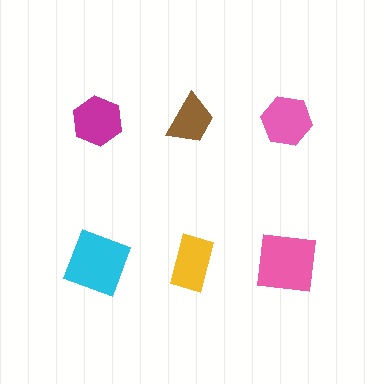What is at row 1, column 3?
A pink hexagon.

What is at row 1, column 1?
A magenta hexagon.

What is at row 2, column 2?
A yellow rectangle.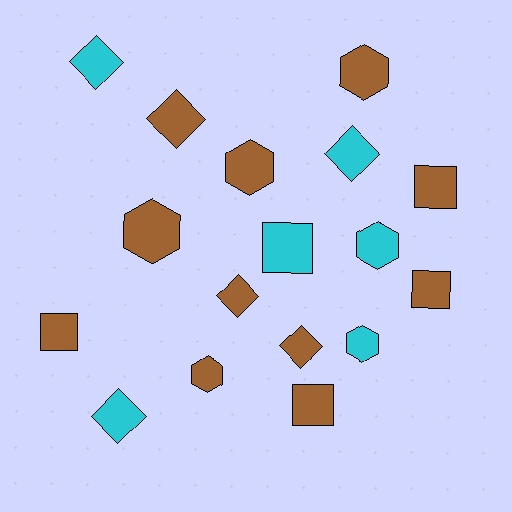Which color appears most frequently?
Brown, with 11 objects.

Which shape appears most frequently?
Diamond, with 6 objects.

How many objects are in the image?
There are 17 objects.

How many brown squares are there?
There are 4 brown squares.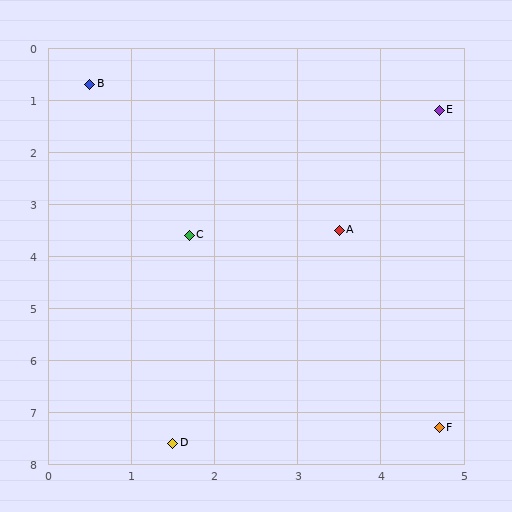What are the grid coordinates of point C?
Point C is at approximately (1.7, 3.6).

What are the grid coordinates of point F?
Point F is at approximately (4.7, 7.3).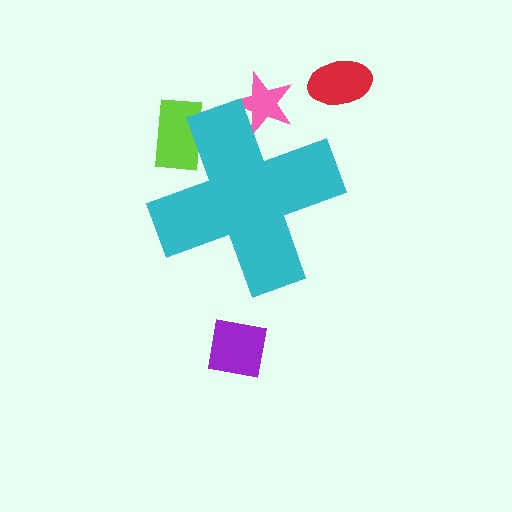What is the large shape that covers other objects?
A cyan cross.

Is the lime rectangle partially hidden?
Yes, the lime rectangle is partially hidden behind the cyan cross.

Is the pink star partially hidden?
Yes, the pink star is partially hidden behind the cyan cross.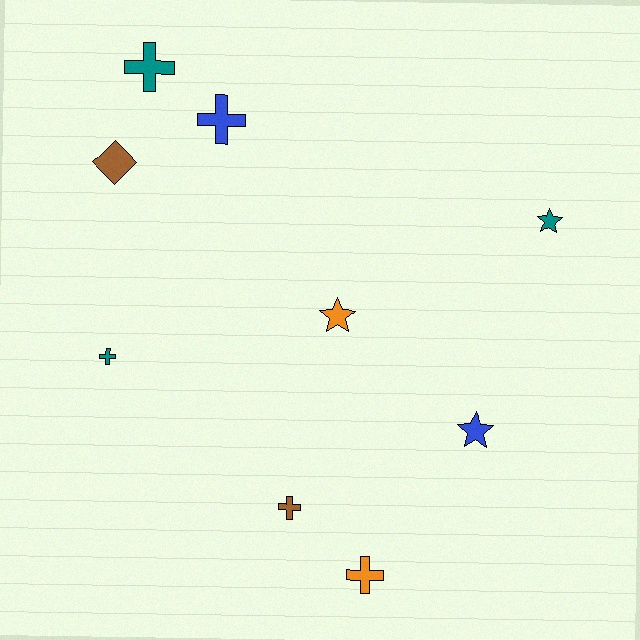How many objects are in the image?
There are 9 objects.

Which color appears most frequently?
Teal, with 3 objects.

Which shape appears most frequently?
Cross, with 5 objects.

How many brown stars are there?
There are no brown stars.